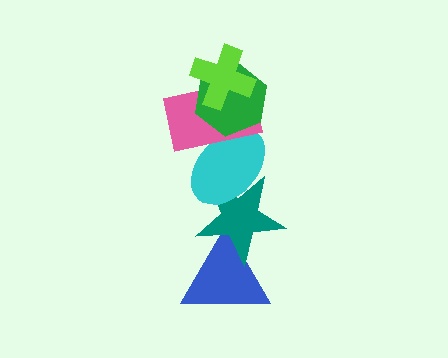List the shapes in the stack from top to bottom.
From top to bottom: the lime cross, the green hexagon, the pink rectangle, the cyan ellipse, the teal star, the blue triangle.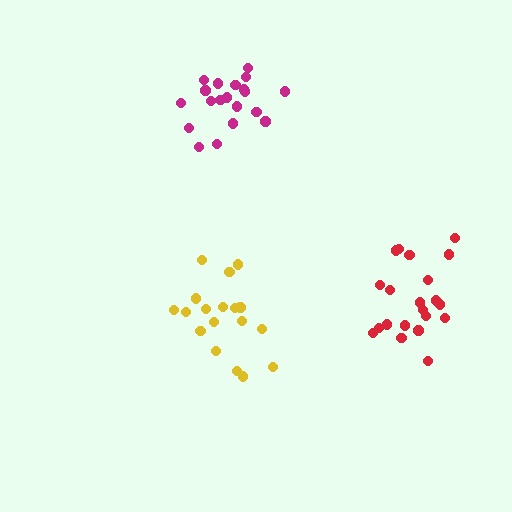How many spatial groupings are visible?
There are 3 spatial groupings.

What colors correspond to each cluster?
The clusters are colored: magenta, yellow, red.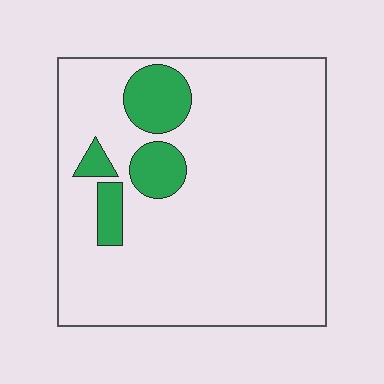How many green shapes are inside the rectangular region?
4.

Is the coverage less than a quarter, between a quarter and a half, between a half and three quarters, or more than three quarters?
Less than a quarter.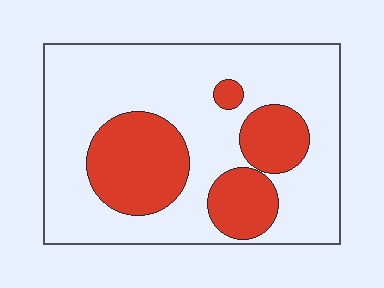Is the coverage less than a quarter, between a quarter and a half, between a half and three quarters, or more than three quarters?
Between a quarter and a half.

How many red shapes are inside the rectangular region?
4.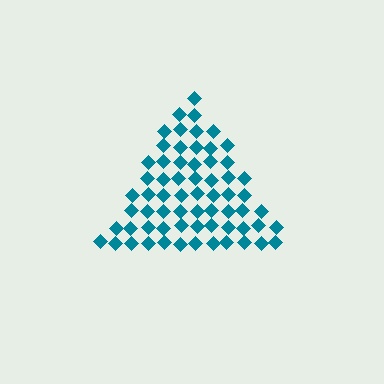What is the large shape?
The large shape is a triangle.